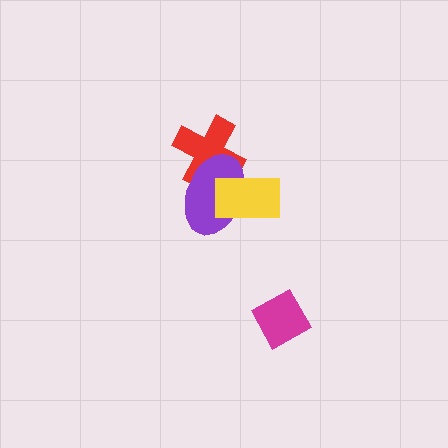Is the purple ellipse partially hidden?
Yes, it is partially covered by another shape.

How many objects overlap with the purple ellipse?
2 objects overlap with the purple ellipse.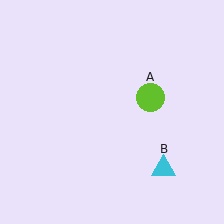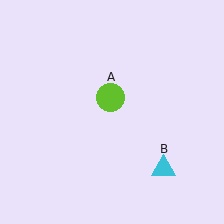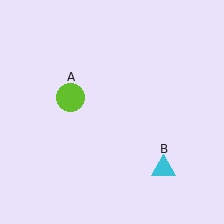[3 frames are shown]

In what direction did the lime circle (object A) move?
The lime circle (object A) moved left.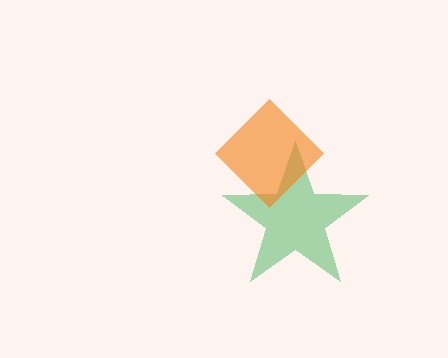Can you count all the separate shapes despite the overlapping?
Yes, there are 2 separate shapes.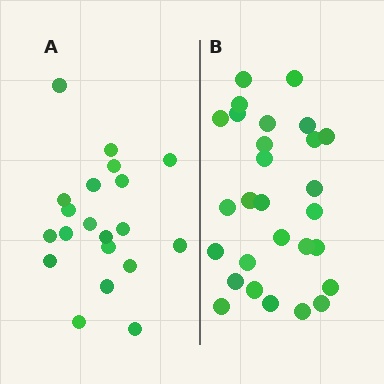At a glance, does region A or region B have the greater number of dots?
Region B (the right region) has more dots.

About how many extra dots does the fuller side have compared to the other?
Region B has roughly 8 or so more dots than region A.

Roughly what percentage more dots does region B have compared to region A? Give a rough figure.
About 40% more.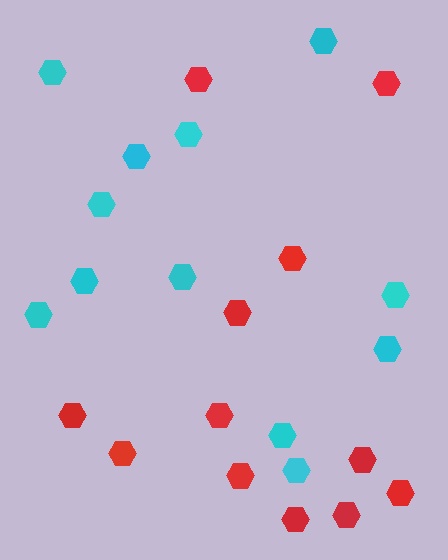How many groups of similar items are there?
There are 2 groups: one group of cyan hexagons (12) and one group of red hexagons (12).